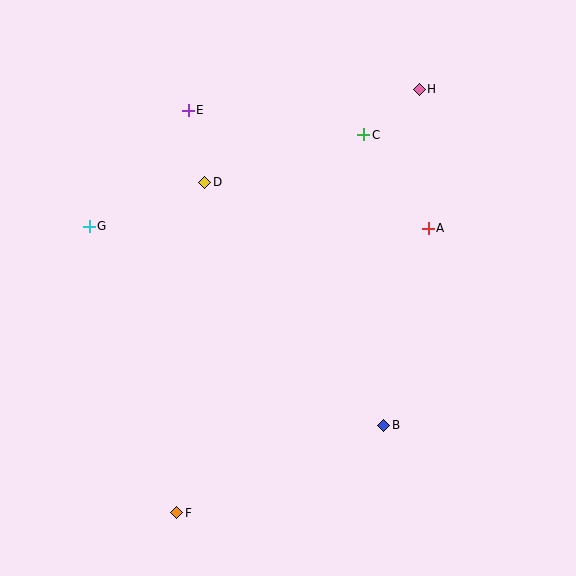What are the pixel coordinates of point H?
Point H is at (419, 89).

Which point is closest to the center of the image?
Point D at (205, 182) is closest to the center.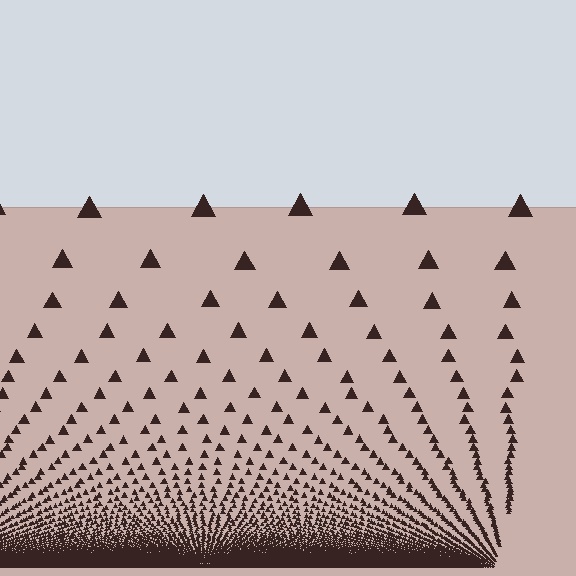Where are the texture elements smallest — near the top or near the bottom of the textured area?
Near the bottom.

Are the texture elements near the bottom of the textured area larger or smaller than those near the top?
Smaller. The gradient is inverted — elements near the bottom are smaller and denser.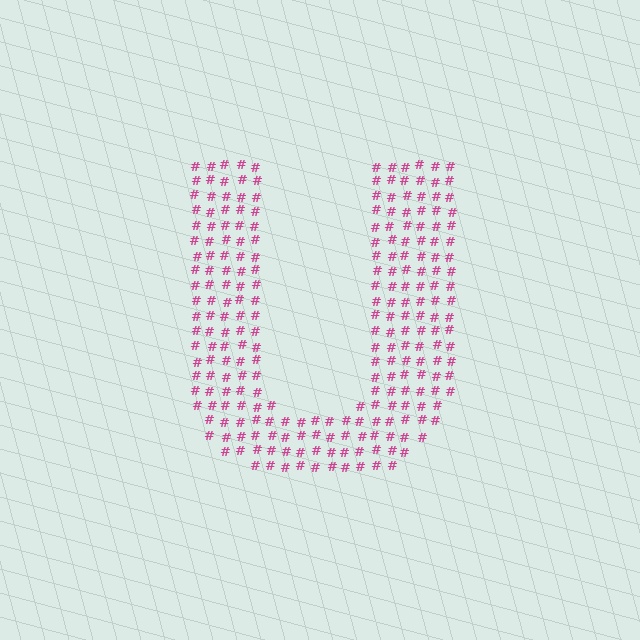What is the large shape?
The large shape is the letter U.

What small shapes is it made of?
It is made of small hash symbols.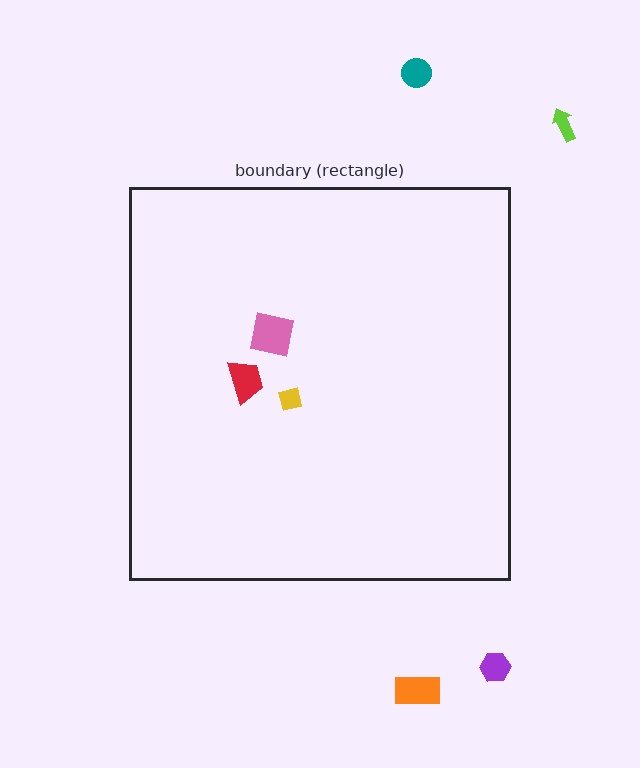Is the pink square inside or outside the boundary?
Inside.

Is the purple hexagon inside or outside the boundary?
Outside.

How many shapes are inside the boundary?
3 inside, 4 outside.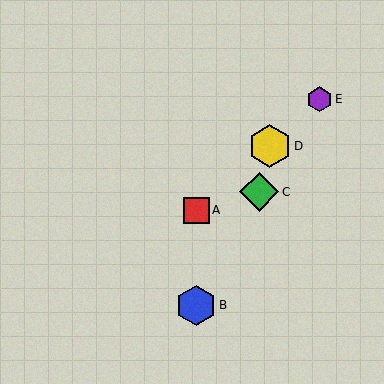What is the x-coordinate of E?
Object E is at x≈319.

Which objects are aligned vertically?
Objects A, B are aligned vertically.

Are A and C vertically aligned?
No, A is at x≈196 and C is at x≈259.